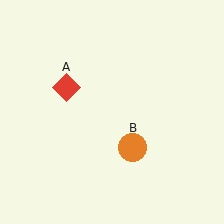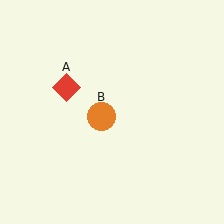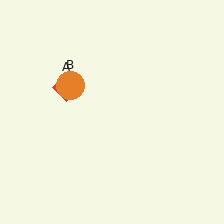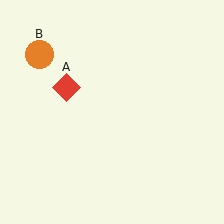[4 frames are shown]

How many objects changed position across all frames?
1 object changed position: orange circle (object B).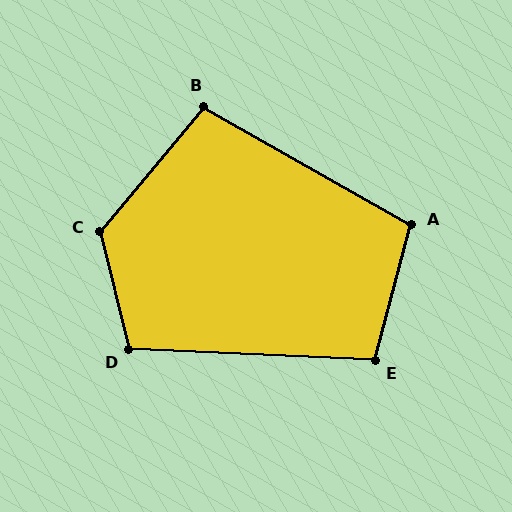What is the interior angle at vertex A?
Approximately 105 degrees (obtuse).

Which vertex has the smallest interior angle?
B, at approximately 100 degrees.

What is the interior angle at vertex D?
Approximately 106 degrees (obtuse).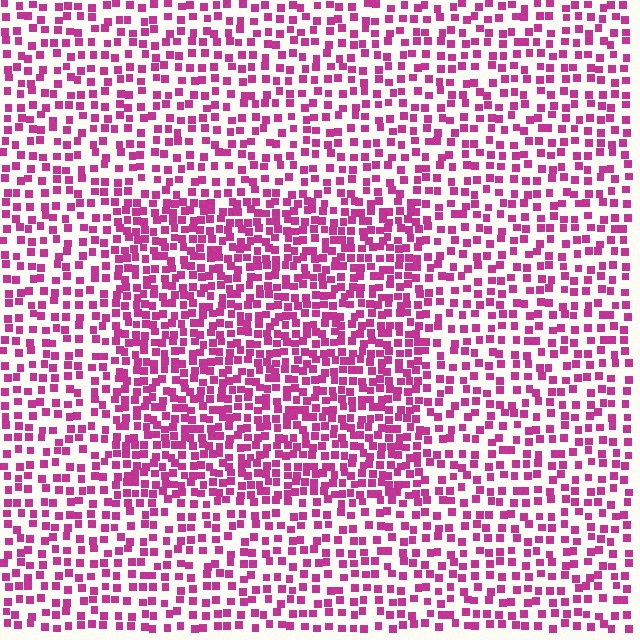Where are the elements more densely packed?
The elements are more densely packed inside the rectangle boundary.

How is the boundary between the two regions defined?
The boundary is defined by a change in element density (approximately 1.7x ratio). All elements are the same color, size, and shape.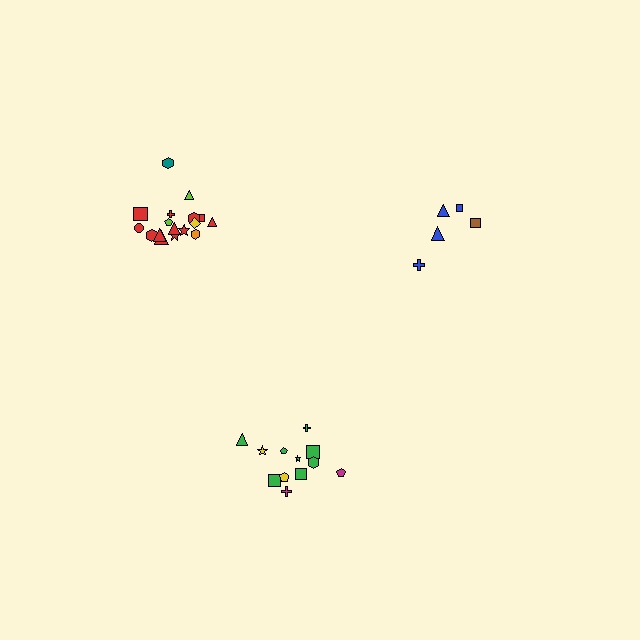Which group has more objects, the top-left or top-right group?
The top-left group.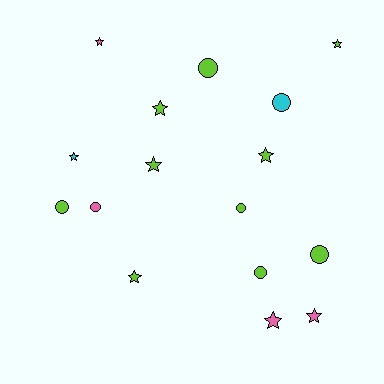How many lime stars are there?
There are 5 lime stars.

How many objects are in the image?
There are 16 objects.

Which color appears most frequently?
Lime, with 10 objects.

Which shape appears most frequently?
Star, with 9 objects.